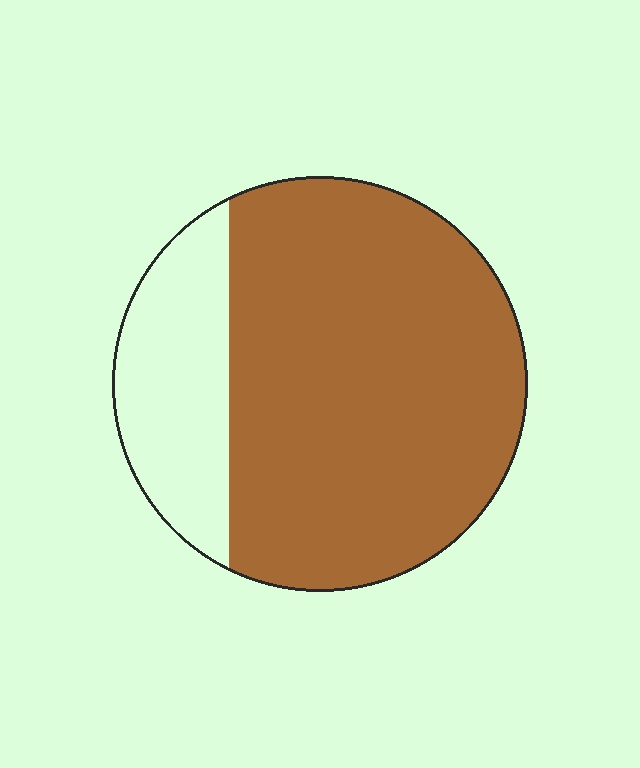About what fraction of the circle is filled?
About three quarters (3/4).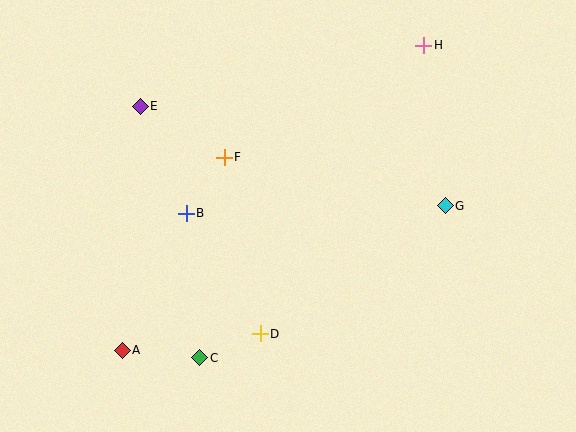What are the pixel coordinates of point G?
Point G is at (445, 206).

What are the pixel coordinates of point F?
Point F is at (224, 157).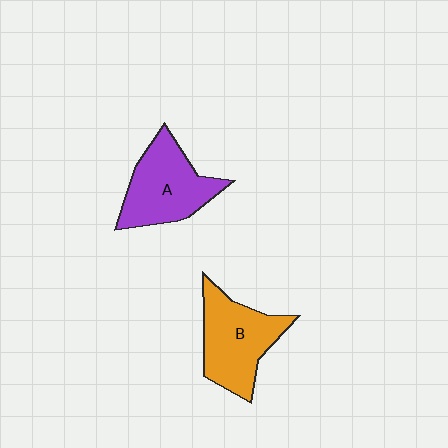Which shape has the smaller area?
Shape A (purple).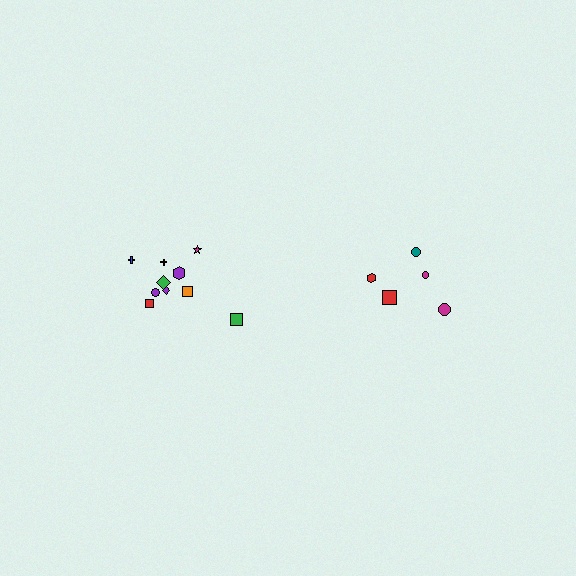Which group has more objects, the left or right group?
The left group.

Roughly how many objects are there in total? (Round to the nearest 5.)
Roughly 15 objects in total.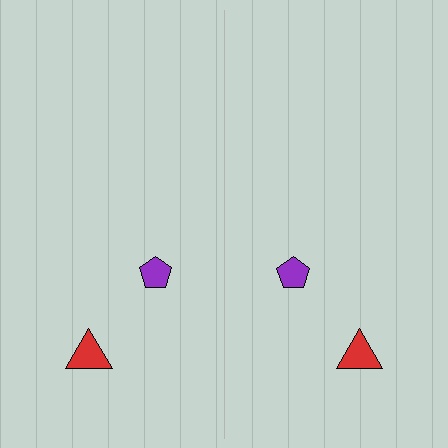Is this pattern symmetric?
Yes, this pattern has bilateral (reflection) symmetry.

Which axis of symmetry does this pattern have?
The pattern has a vertical axis of symmetry running through the center of the image.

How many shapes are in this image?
There are 4 shapes in this image.